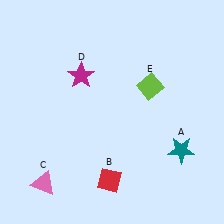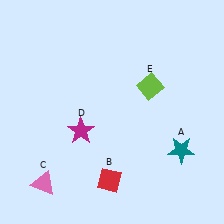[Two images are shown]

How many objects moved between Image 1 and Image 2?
1 object moved between the two images.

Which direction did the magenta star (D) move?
The magenta star (D) moved down.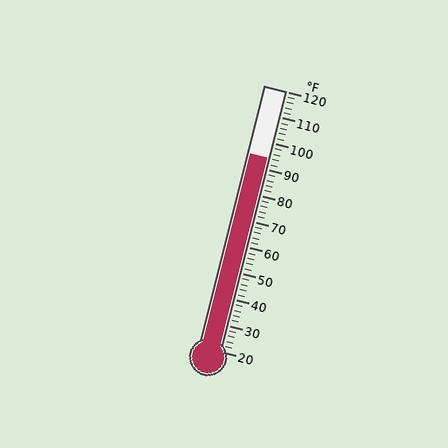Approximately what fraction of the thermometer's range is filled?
The thermometer is filled to approximately 75% of its range.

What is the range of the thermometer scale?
The thermometer scale ranges from 20°F to 120°F.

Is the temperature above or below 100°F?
The temperature is below 100°F.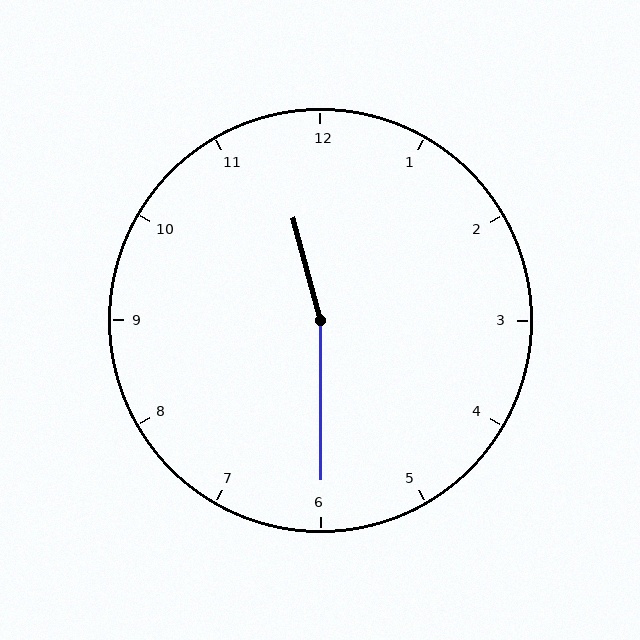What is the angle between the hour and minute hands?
Approximately 165 degrees.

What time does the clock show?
11:30.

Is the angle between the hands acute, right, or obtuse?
It is obtuse.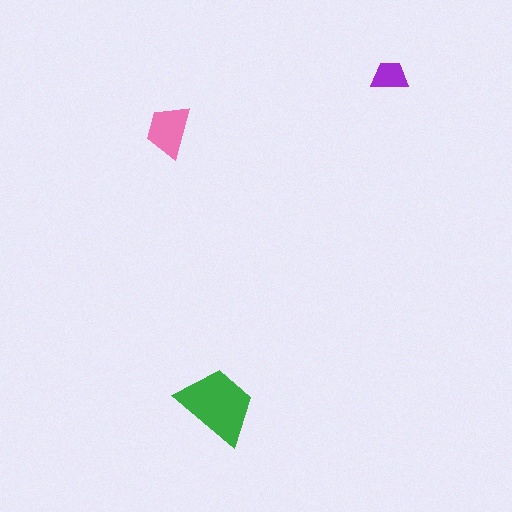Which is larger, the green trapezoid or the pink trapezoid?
The green one.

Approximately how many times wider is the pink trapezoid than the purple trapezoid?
About 1.5 times wider.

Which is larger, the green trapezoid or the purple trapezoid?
The green one.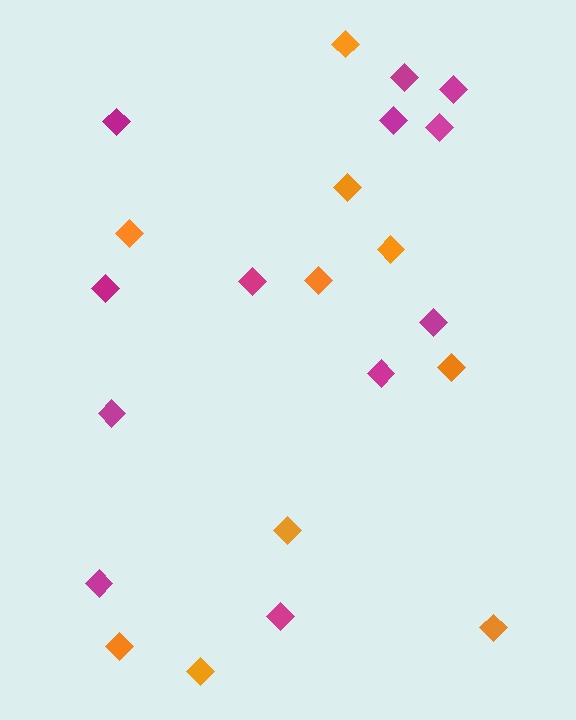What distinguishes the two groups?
There are 2 groups: one group of magenta diamonds (12) and one group of orange diamonds (10).